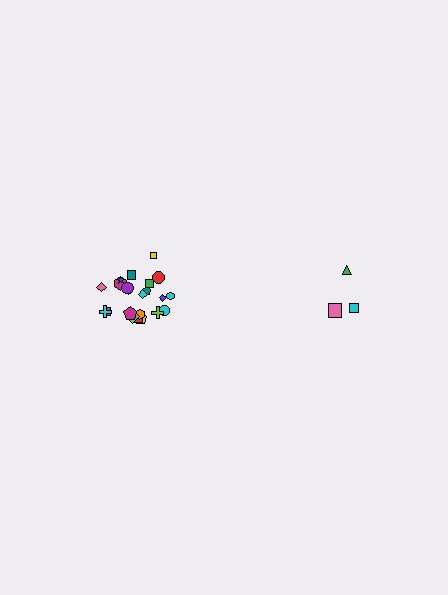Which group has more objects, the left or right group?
The left group.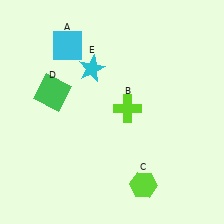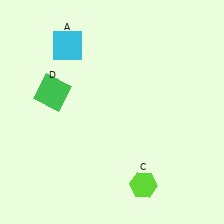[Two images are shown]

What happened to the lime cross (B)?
The lime cross (B) was removed in Image 2. It was in the top-right area of Image 1.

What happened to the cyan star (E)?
The cyan star (E) was removed in Image 2. It was in the top-left area of Image 1.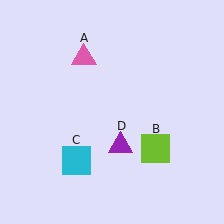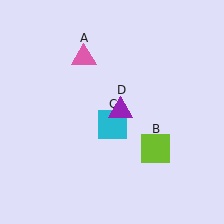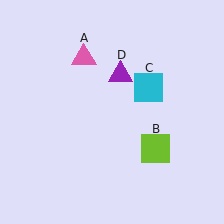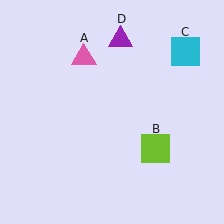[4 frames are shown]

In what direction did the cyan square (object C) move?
The cyan square (object C) moved up and to the right.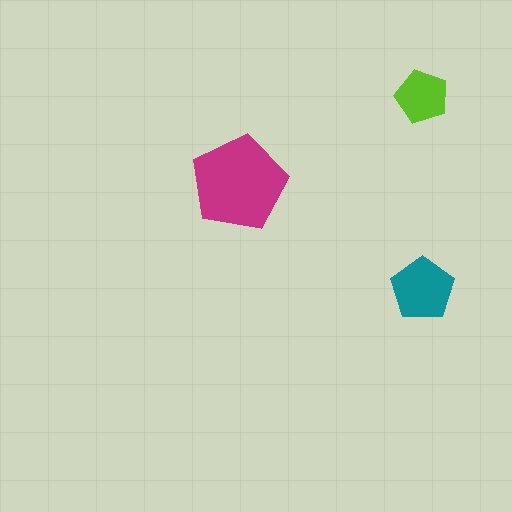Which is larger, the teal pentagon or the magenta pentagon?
The magenta one.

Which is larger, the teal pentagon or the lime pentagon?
The teal one.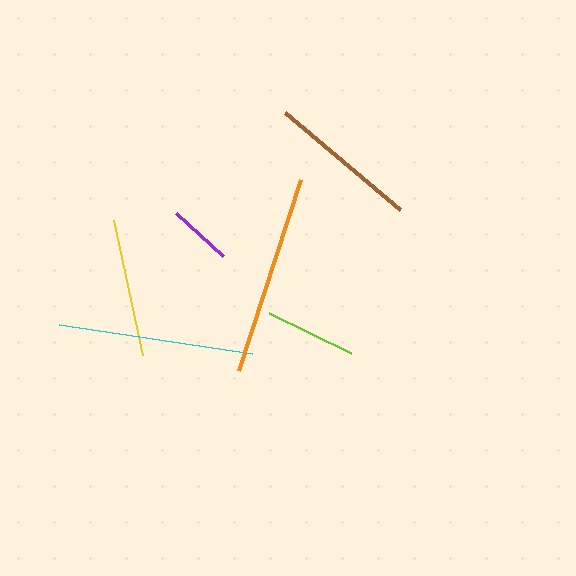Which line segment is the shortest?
The purple line is the shortest at approximately 64 pixels.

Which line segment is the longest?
The orange line is the longest at approximately 201 pixels.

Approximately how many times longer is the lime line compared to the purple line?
The lime line is approximately 1.4 times the length of the purple line.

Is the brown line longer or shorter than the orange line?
The orange line is longer than the brown line.